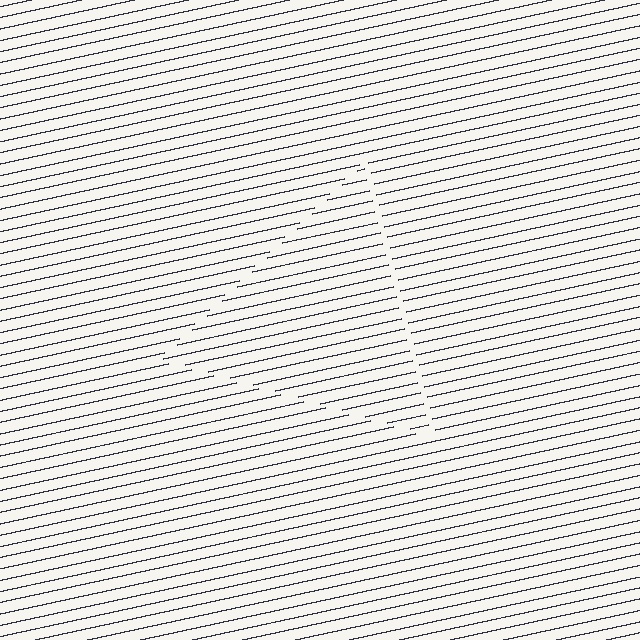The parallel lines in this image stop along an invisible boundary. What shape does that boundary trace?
An illusory triangle. The interior of the shape contains the same grating, shifted by half a period — the contour is defined by the phase discontinuity where line-ends from the inner and outer gratings abut.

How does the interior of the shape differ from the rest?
The interior of the shape contains the same grating, shifted by half a period — the contour is defined by the phase discontinuity where line-ends from the inner and outer gratings abut.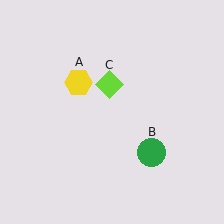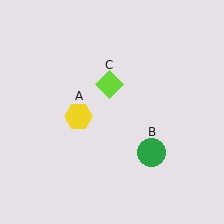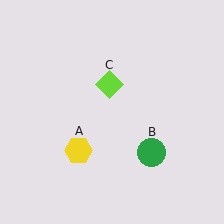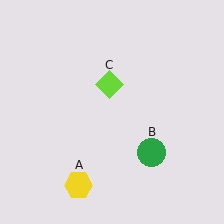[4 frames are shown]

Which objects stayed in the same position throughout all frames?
Green circle (object B) and lime diamond (object C) remained stationary.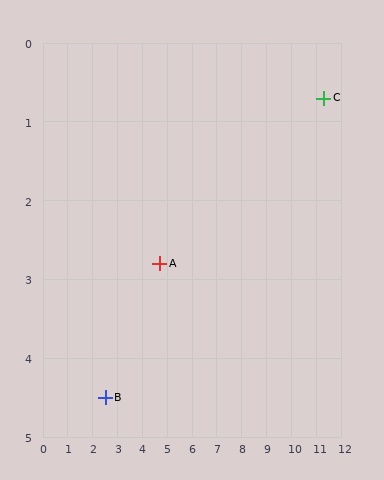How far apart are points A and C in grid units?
Points A and C are about 6.9 grid units apart.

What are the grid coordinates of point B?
Point B is at approximately (2.5, 4.5).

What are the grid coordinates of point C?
Point C is at approximately (11.3, 0.7).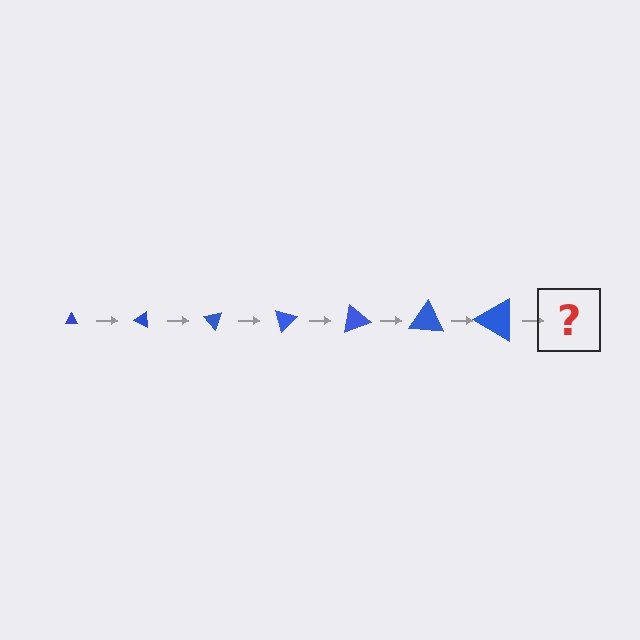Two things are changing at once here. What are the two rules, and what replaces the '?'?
The two rules are that the triangle grows larger each step and it rotates 25 degrees each step. The '?' should be a triangle, larger than the previous one and rotated 175 degrees from the start.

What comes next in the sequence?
The next element should be a triangle, larger than the previous one and rotated 175 degrees from the start.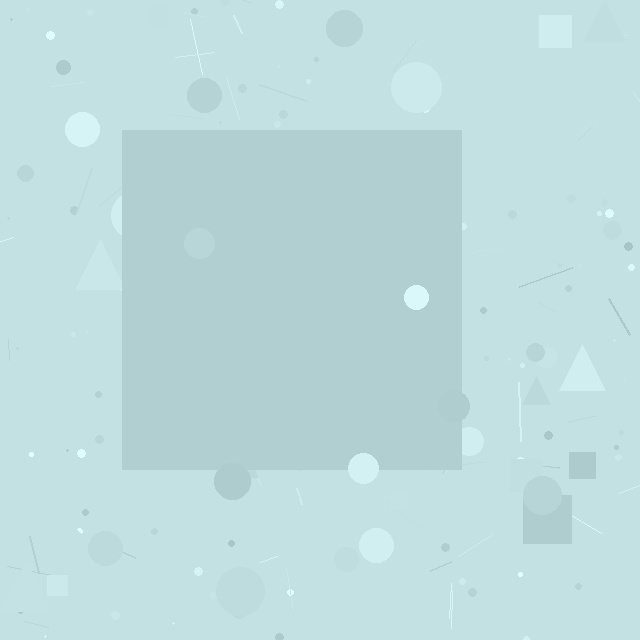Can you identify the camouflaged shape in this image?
The camouflaged shape is a square.